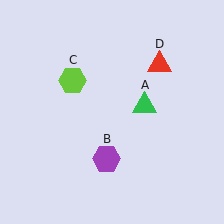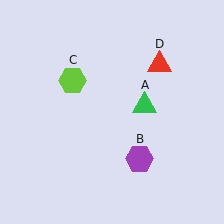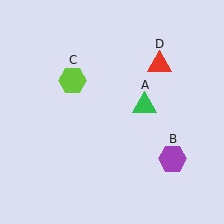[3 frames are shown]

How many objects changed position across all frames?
1 object changed position: purple hexagon (object B).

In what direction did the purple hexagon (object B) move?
The purple hexagon (object B) moved right.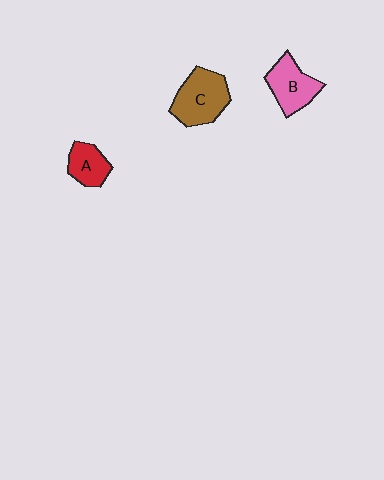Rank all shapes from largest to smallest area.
From largest to smallest: C (brown), B (pink), A (red).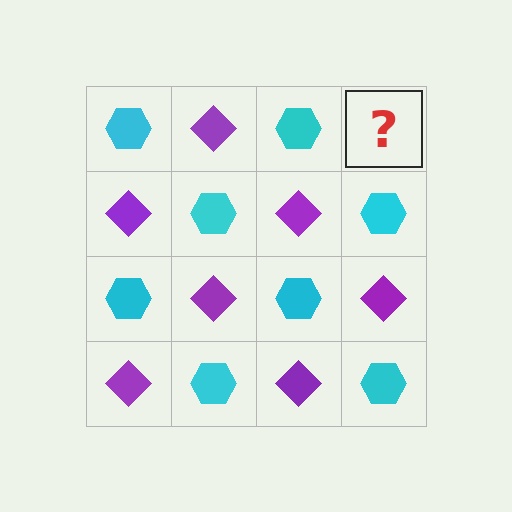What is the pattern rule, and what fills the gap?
The rule is that it alternates cyan hexagon and purple diamond in a checkerboard pattern. The gap should be filled with a purple diamond.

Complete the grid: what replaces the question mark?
The question mark should be replaced with a purple diamond.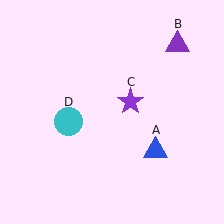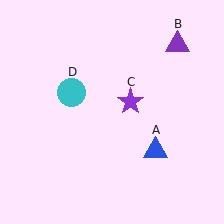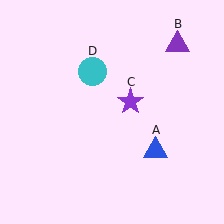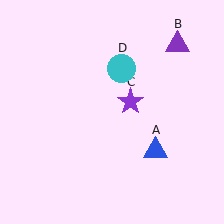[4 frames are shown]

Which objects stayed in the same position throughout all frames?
Blue triangle (object A) and purple triangle (object B) and purple star (object C) remained stationary.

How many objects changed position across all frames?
1 object changed position: cyan circle (object D).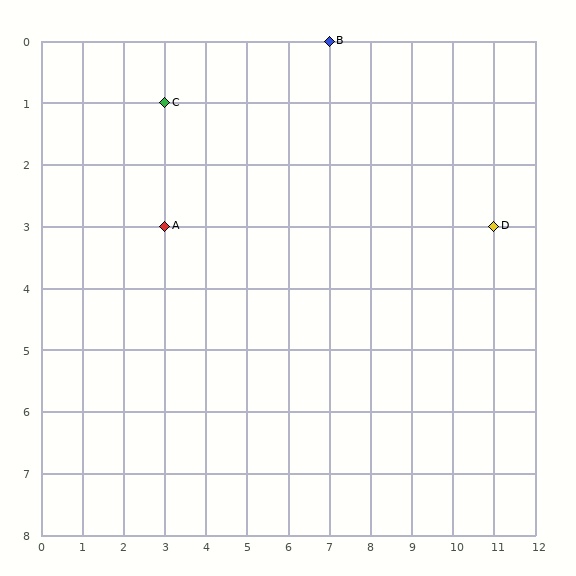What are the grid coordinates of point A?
Point A is at grid coordinates (3, 3).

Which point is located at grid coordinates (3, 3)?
Point A is at (3, 3).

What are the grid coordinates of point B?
Point B is at grid coordinates (7, 0).